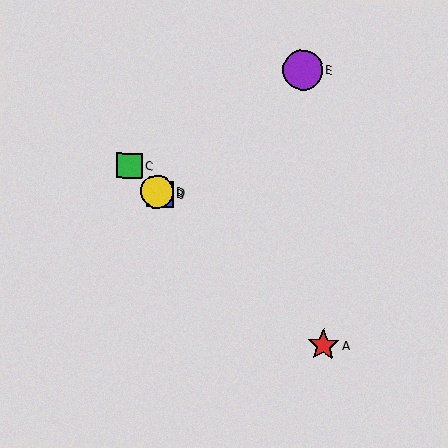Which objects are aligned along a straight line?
Objects A, B, C, D are aligned along a straight line.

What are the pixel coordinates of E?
Object E is at (302, 70).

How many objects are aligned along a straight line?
4 objects (A, B, C, D) are aligned along a straight line.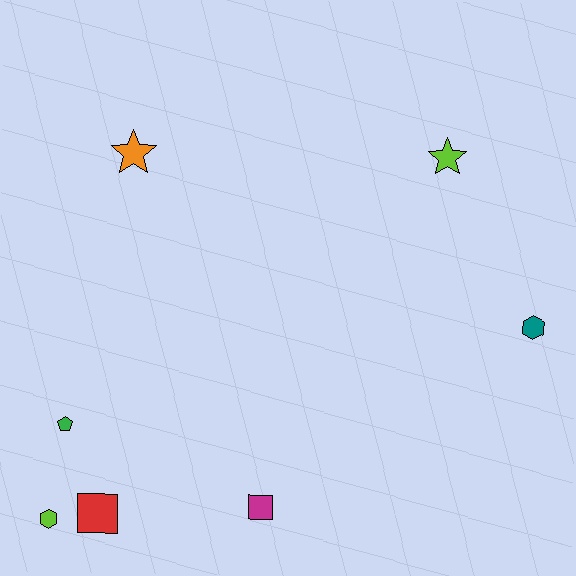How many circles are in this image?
There are no circles.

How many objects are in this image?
There are 7 objects.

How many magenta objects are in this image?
There is 1 magenta object.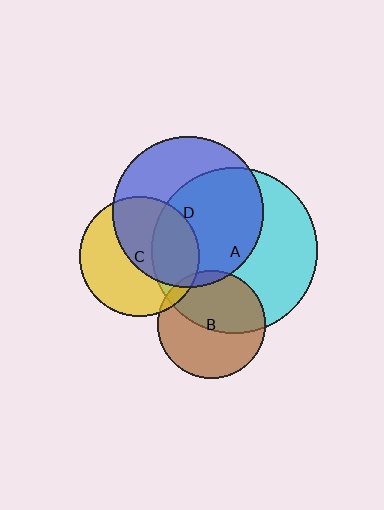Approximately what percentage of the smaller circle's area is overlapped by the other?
Approximately 55%.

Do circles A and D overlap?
Yes.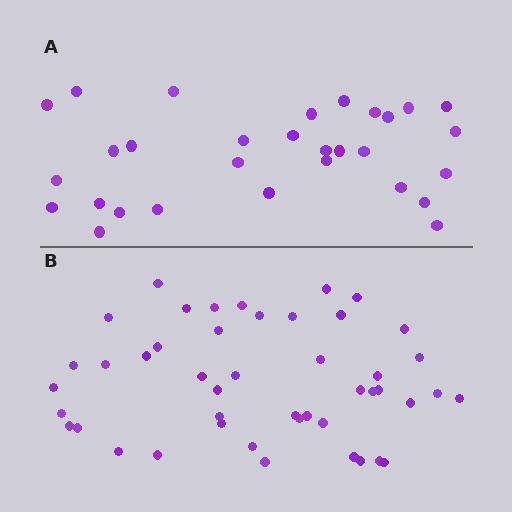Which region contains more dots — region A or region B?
Region B (the bottom region) has more dots.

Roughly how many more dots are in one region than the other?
Region B has approximately 15 more dots than region A.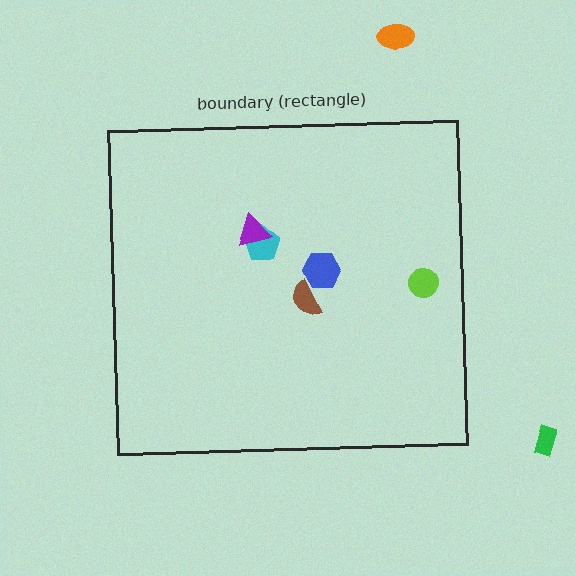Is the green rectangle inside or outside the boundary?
Outside.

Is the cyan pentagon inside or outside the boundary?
Inside.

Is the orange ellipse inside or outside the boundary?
Outside.